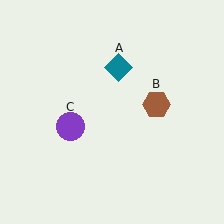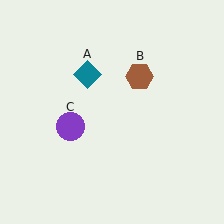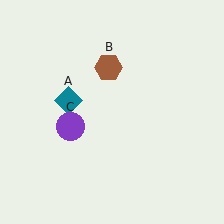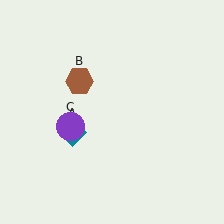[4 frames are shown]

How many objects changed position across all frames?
2 objects changed position: teal diamond (object A), brown hexagon (object B).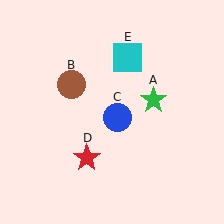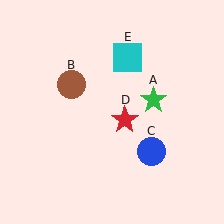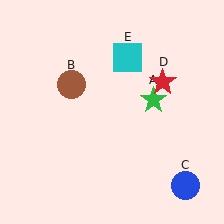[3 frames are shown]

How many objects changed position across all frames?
2 objects changed position: blue circle (object C), red star (object D).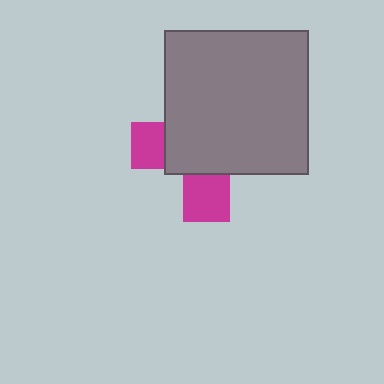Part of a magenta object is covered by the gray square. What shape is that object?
It is a cross.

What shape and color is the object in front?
The object in front is a gray square.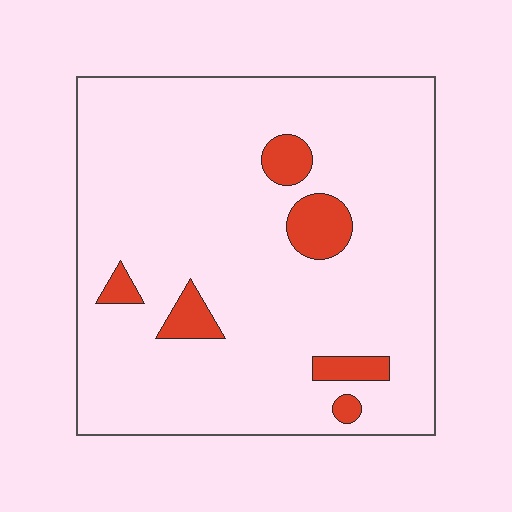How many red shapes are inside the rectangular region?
6.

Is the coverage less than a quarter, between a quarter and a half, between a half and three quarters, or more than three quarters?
Less than a quarter.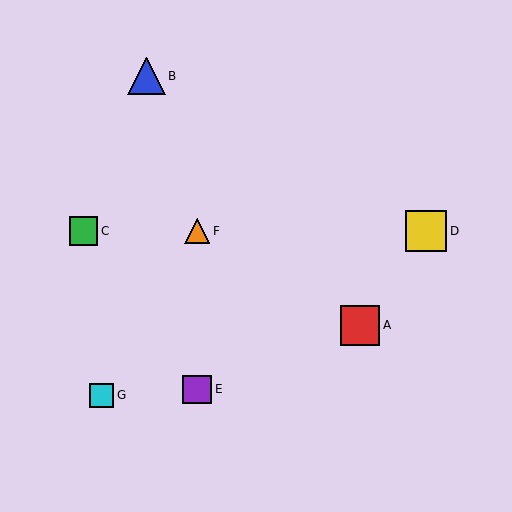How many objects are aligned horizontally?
3 objects (C, D, F) are aligned horizontally.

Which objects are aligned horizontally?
Objects C, D, F are aligned horizontally.